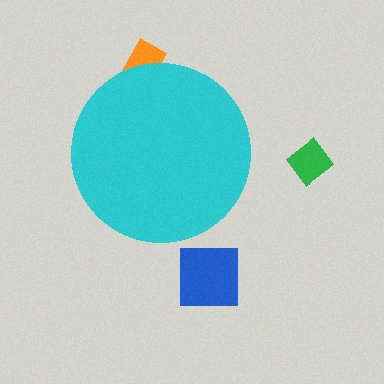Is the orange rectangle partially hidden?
Yes, the orange rectangle is partially hidden behind the cyan circle.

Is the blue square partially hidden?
No, the blue square is fully visible.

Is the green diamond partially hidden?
No, the green diamond is fully visible.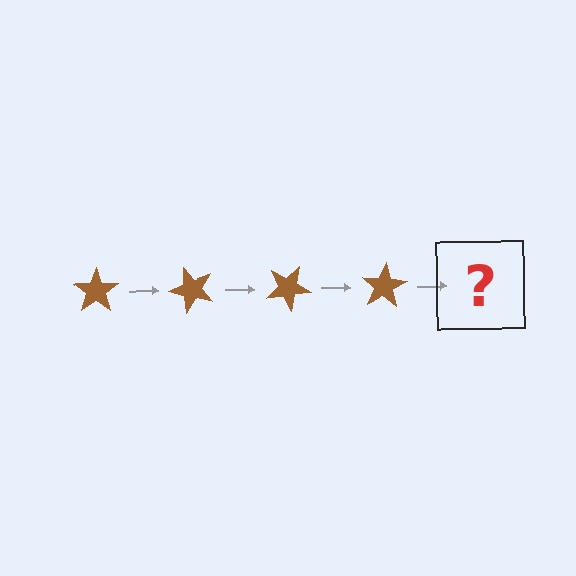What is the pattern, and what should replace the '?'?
The pattern is that the star rotates 50 degrees each step. The '?' should be a brown star rotated 200 degrees.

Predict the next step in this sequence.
The next step is a brown star rotated 200 degrees.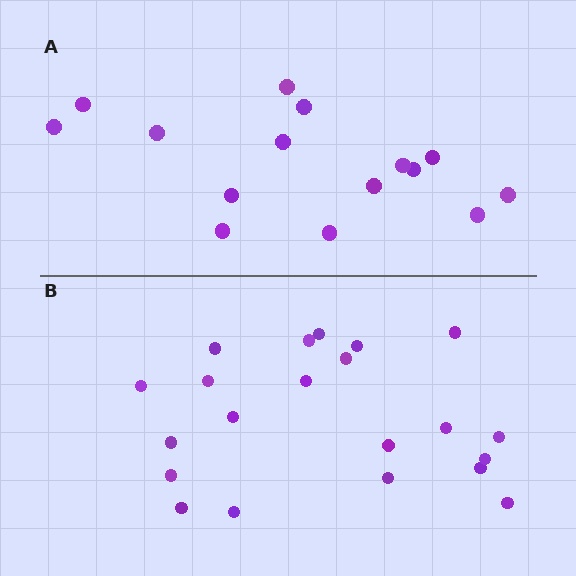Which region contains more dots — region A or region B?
Region B (the bottom region) has more dots.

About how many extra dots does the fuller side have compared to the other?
Region B has about 6 more dots than region A.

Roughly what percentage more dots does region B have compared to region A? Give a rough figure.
About 40% more.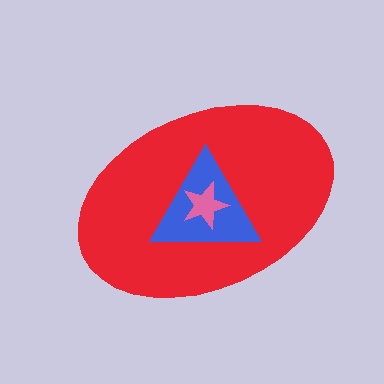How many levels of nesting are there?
3.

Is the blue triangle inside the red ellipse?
Yes.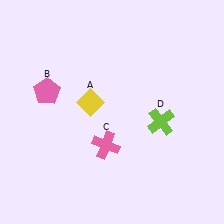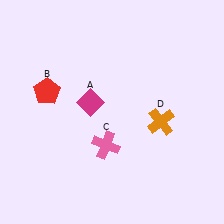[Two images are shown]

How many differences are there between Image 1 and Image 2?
There are 3 differences between the two images.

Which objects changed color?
A changed from yellow to magenta. B changed from pink to red. D changed from lime to orange.